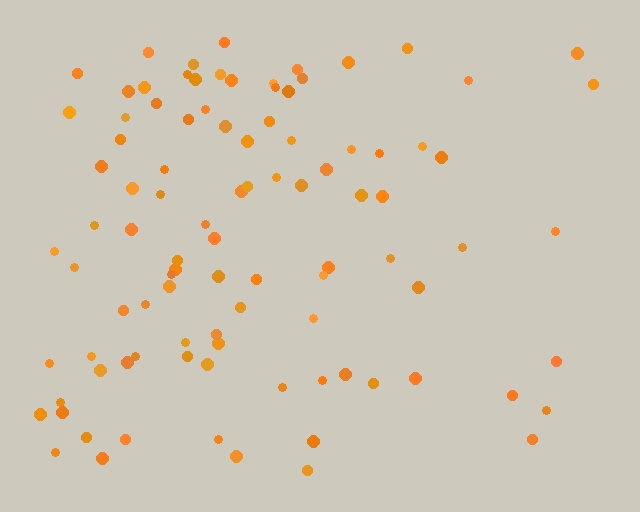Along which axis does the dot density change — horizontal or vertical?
Horizontal.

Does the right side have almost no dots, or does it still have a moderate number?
Still a moderate number, just noticeably fewer than the left.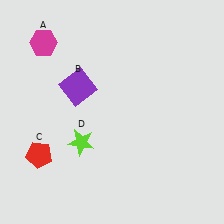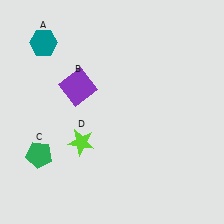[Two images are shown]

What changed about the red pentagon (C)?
In Image 1, C is red. In Image 2, it changed to green.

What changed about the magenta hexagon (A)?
In Image 1, A is magenta. In Image 2, it changed to teal.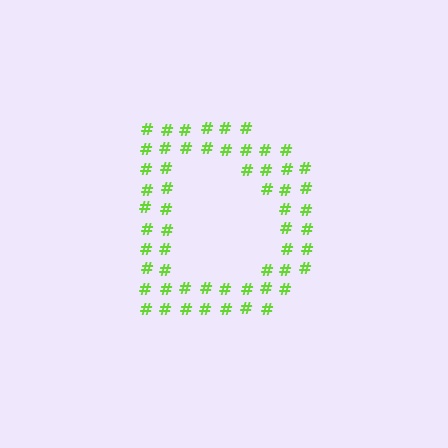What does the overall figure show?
The overall figure shows the letter D.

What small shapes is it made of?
It is made of small hash symbols.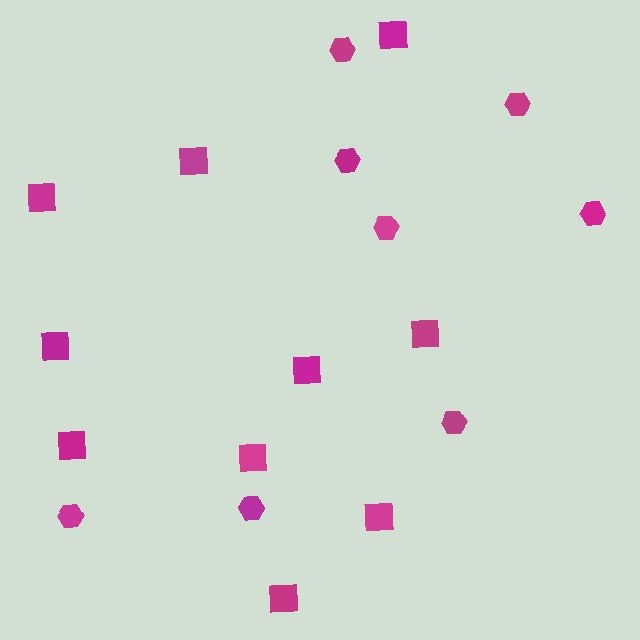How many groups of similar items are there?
There are 2 groups: one group of squares (10) and one group of hexagons (8).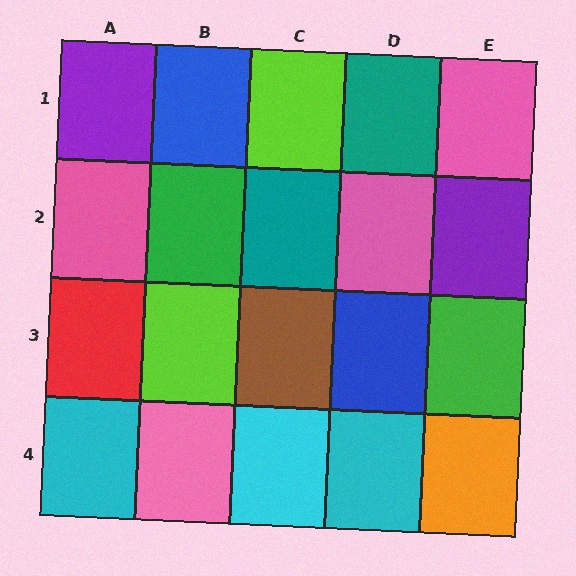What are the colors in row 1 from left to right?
Purple, blue, lime, teal, pink.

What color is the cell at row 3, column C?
Brown.